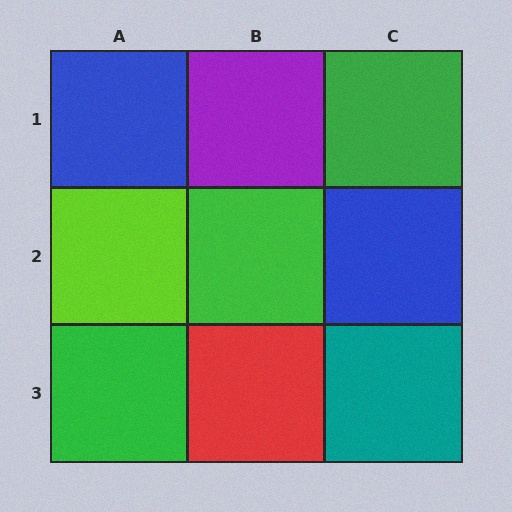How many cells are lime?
1 cell is lime.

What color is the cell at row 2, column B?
Green.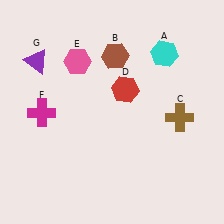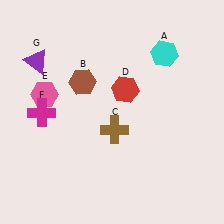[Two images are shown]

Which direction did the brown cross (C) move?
The brown cross (C) moved left.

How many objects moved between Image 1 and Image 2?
3 objects moved between the two images.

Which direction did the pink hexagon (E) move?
The pink hexagon (E) moved down.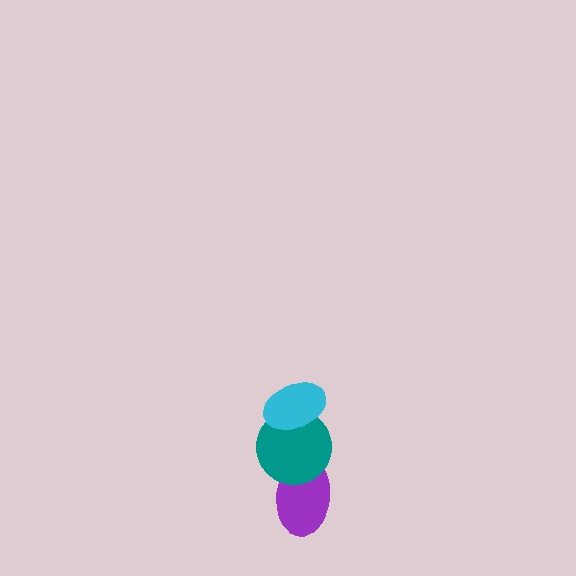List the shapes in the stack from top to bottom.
From top to bottom: the cyan ellipse, the teal circle, the purple ellipse.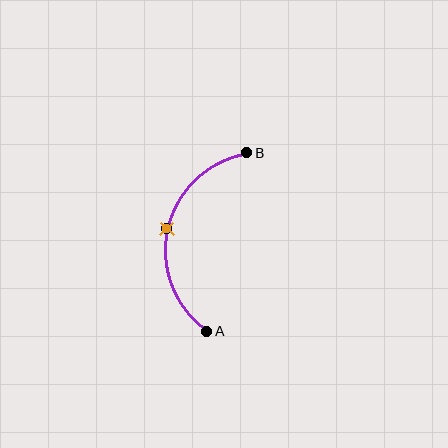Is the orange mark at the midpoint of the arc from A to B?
Yes. The orange mark lies on the arc at equal arc-length from both A and B — it is the arc midpoint.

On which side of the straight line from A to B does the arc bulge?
The arc bulges to the left of the straight line connecting A and B.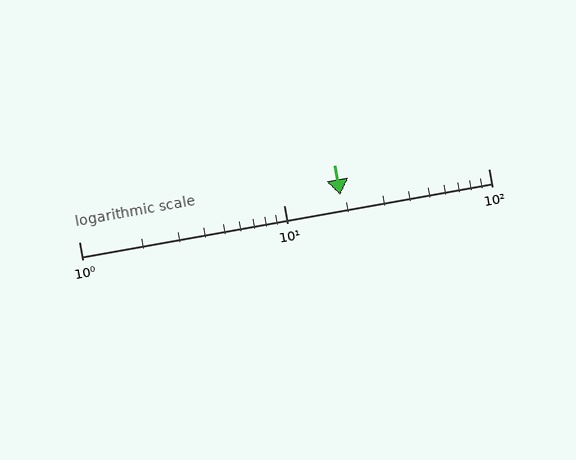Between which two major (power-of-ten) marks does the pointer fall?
The pointer is between 10 and 100.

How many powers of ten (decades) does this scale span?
The scale spans 2 decades, from 1 to 100.